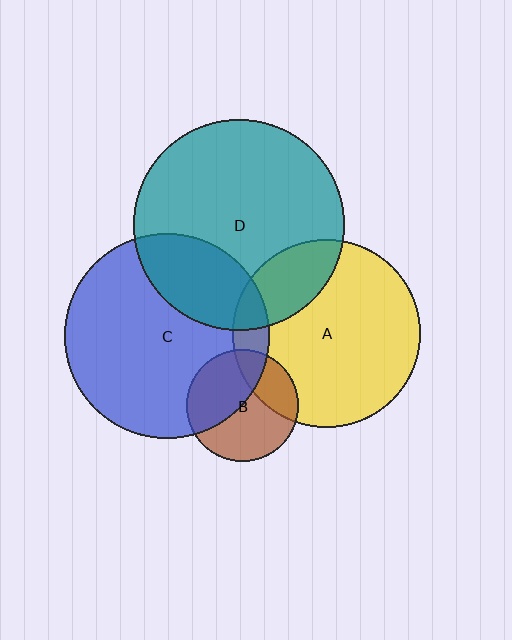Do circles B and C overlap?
Yes.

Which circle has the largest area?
Circle D (teal).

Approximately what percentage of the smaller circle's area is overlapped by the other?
Approximately 45%.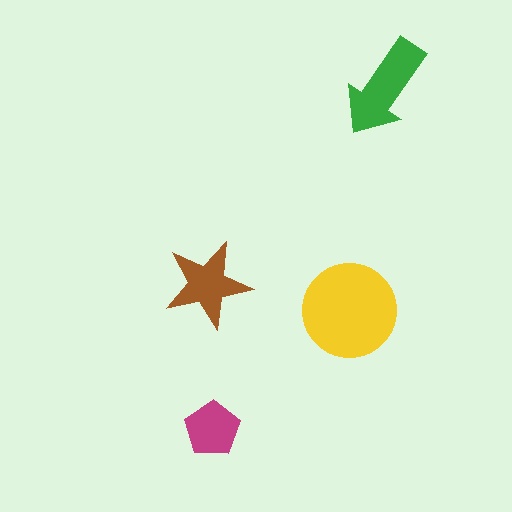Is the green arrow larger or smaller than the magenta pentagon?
Larger.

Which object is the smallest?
The magenta pentagon.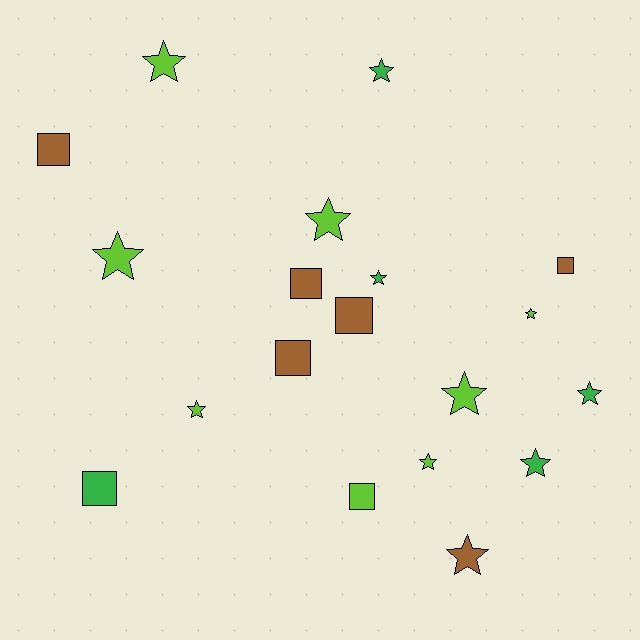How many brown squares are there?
There are 5 brown squares.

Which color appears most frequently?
Lime, with 8 objects.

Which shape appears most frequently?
Star, with 12 objects.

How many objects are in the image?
There are 19 objects.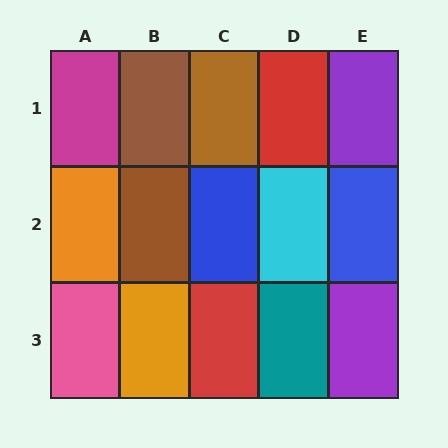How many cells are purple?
2 cells are purple.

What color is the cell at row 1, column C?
Brown.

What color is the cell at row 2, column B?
Brown.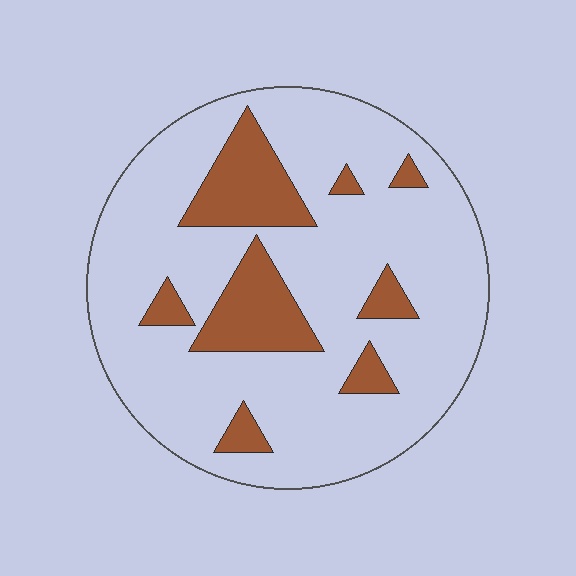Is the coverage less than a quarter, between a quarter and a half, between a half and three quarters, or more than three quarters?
Less than a quarter.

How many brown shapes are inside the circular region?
8.